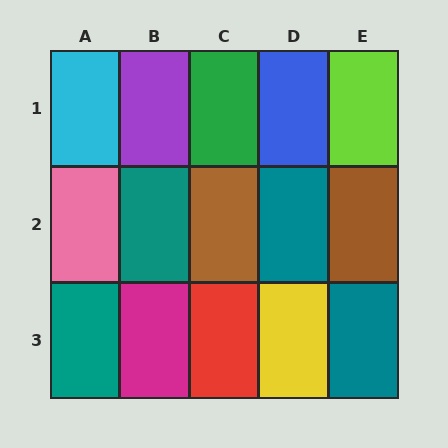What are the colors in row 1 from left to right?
Cyan, purple, green, blue, lime.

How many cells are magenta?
1 cell is magenta.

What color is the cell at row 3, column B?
Magenta.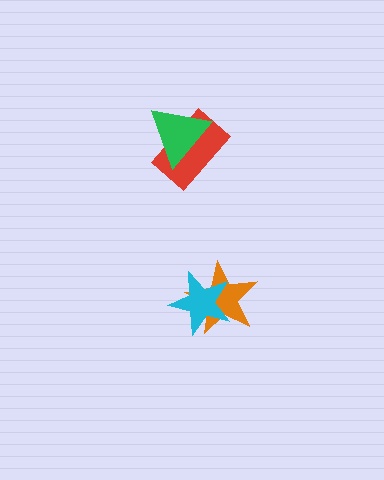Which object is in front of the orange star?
The cyan star is in front of the orange star.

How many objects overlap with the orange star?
1 object overlaps with the orange star.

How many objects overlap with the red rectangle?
1 object overlaps with the red rectangle.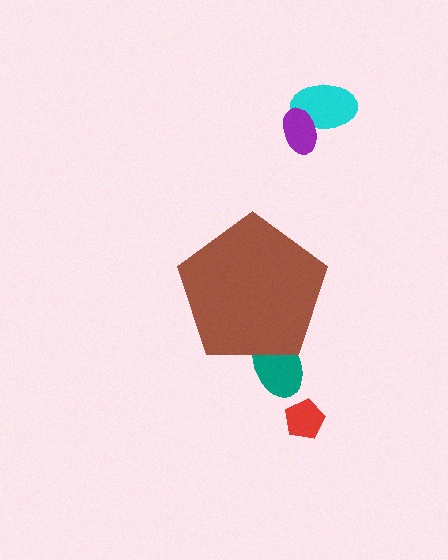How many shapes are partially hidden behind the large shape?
1 shape is partially hidden.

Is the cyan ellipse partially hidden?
No, the cyan ellipse is fully visible.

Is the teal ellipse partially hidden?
Yes, the teal ellipse is partially hidden behind the brown pentagon.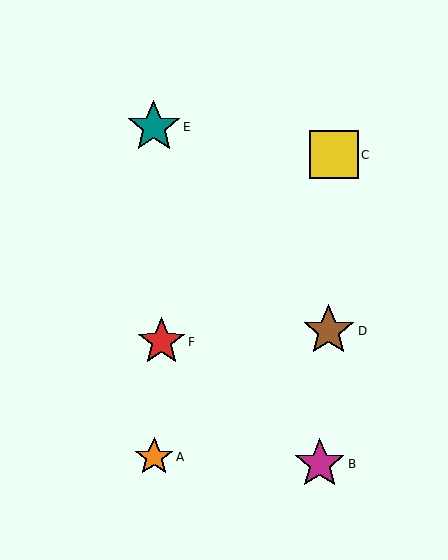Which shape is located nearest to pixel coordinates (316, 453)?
The magenta star (labeled B) at (320, 464) is nearest to that location.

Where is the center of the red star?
The center of the red star is at (161, 342).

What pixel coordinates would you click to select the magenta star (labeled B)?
Click at (320, 464) to select the magenta star B.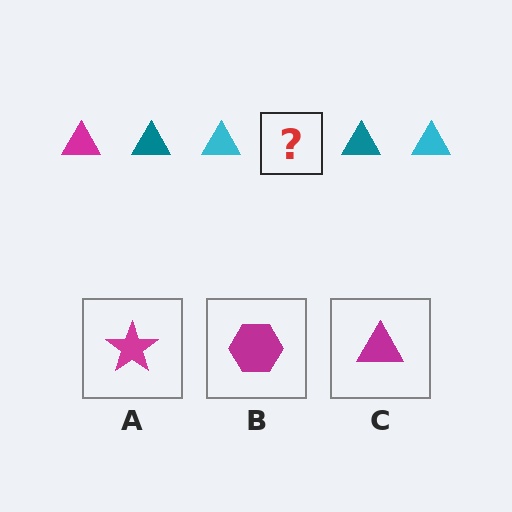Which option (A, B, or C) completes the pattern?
C.